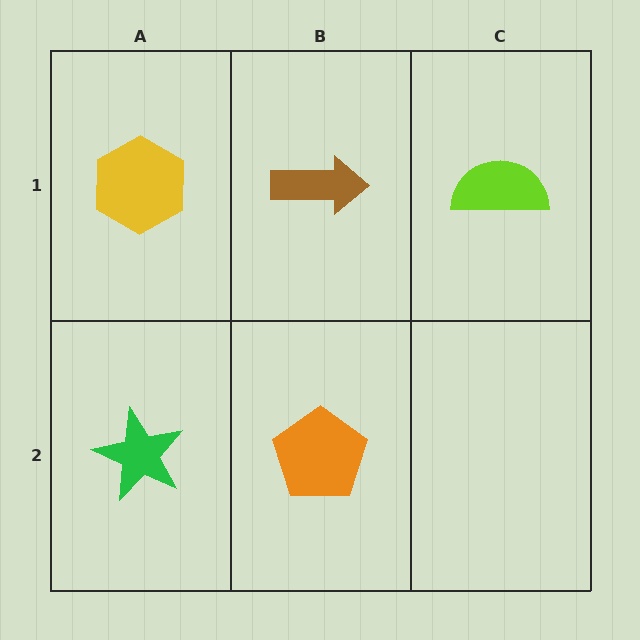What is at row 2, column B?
An orange pentagon.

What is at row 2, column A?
A green star.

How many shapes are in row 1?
3 shapes.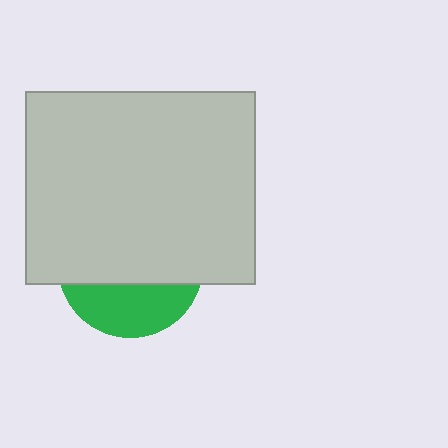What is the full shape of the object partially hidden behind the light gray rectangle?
The partially hidden object is a green circle.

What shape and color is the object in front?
The object in front is a light gray rectangle.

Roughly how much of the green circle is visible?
A small part of it is visible (roughly 33%).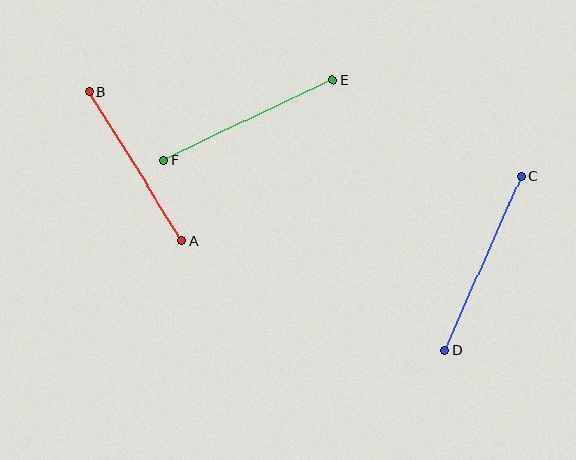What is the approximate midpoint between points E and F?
The midpoint is at approximately (248, 120) pixels.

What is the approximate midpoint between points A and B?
The midpoint is at approximately (135, 166) pixels.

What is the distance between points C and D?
The distance is approximately 190 pixels.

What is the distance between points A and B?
The distance is approximately 176 pixels.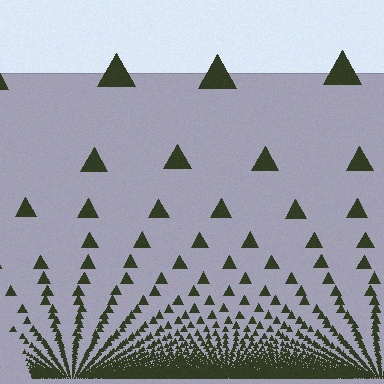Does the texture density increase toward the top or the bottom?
Density increases toward the bottom.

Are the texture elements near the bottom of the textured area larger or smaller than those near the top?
Smaller. The gradient is inverted — elements near the bottom are smaller and denser.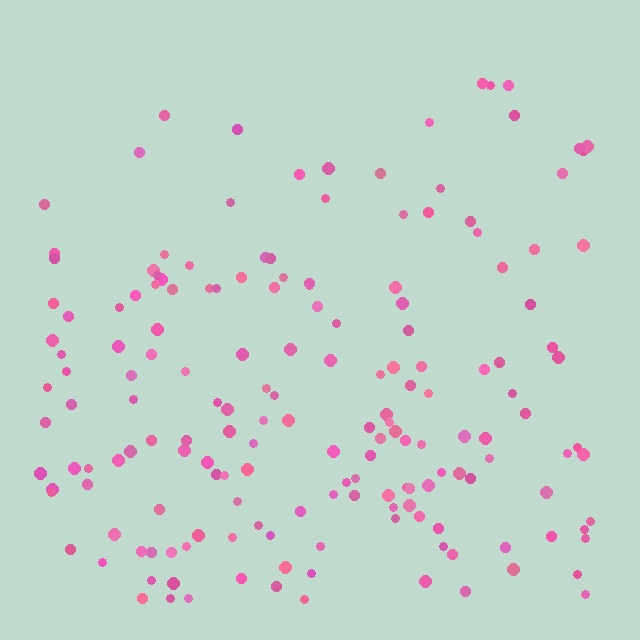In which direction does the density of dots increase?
From top to bottom, with the bottom side densest.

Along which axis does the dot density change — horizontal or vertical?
Vertical.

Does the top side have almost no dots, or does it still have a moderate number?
Still a moderate number, just noticeably fewer than the bottom.